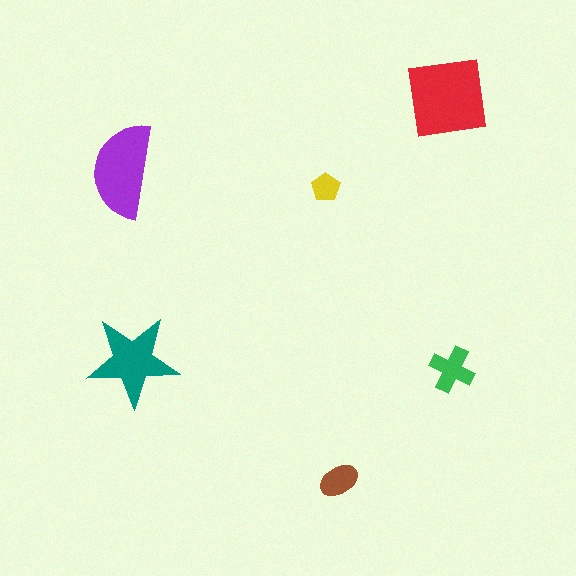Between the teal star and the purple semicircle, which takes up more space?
The purple semicircle.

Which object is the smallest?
The yellow pentagon.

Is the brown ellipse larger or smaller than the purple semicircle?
Smaller.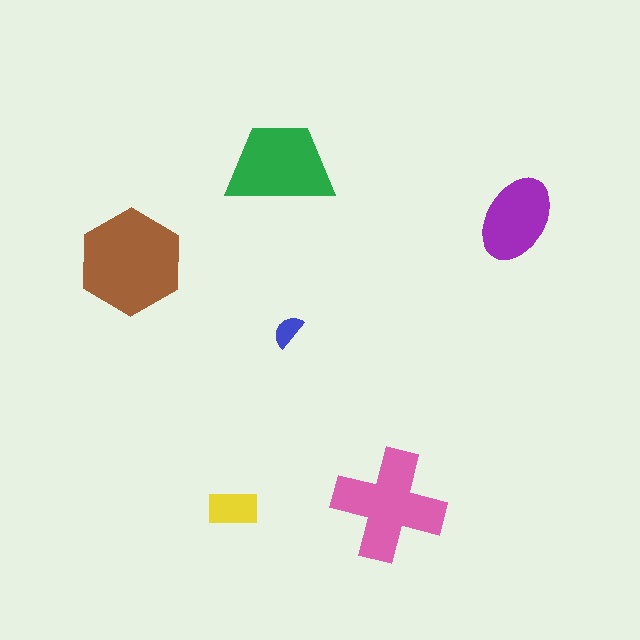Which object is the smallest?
The blue semicircle.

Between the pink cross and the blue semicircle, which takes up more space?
The pink cross.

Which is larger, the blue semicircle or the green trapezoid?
The green trapezoid.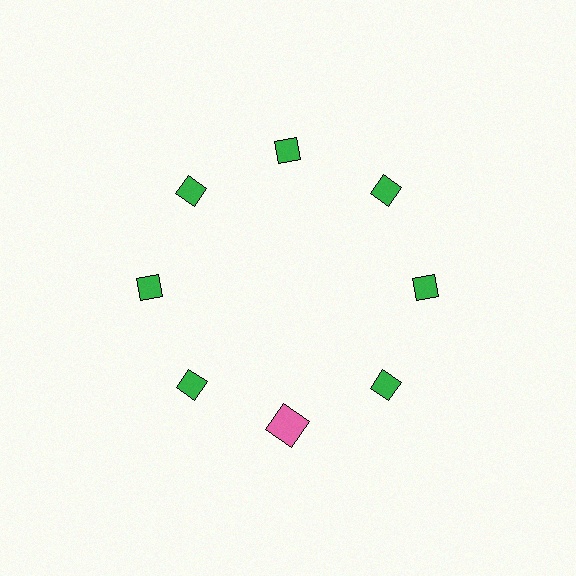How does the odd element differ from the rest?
It differs in both color (pink instead of green) and shape (square instead of diamond).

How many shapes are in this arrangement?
There are 8 shapes arranged in a ring pattern.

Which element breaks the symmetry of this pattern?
The pink square at roughly the 6 o'clock position breaks the symmetry. All other shapes are green diamonds.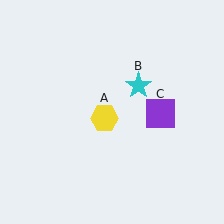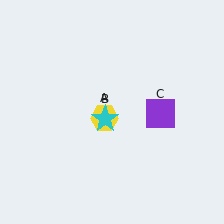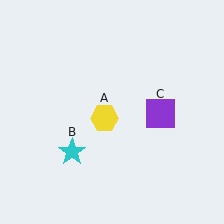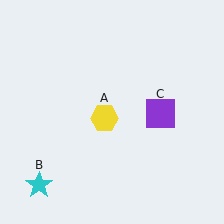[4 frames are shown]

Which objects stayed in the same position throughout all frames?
Yellow hexagon (object A) and purple square (object C) remained stationary.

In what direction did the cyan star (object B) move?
The cyan star (object B) moved down and to the left.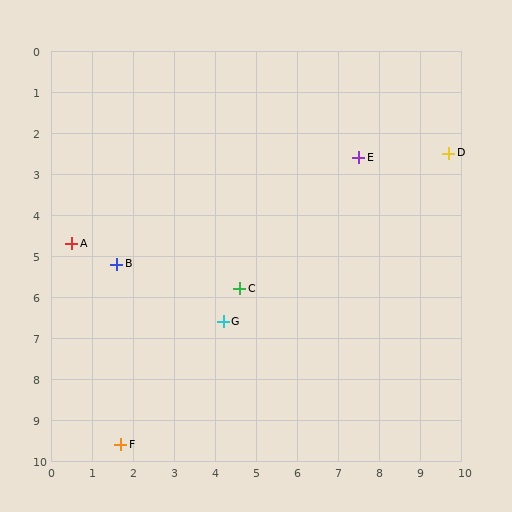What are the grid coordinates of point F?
Point F is at approximately (1.7, 9.6).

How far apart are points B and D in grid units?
Points B and D are about 8.5 grid units apart.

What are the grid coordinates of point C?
Point C is at approximately (4.6, 5.8).